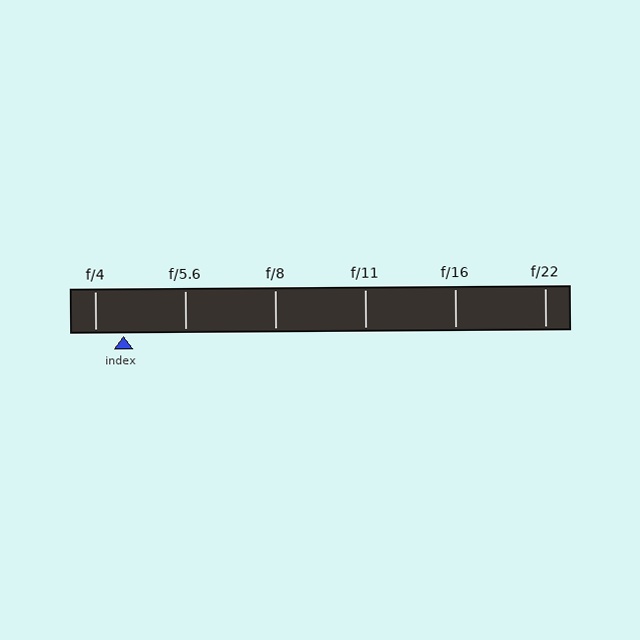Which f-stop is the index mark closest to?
The index mark is closest to f/4.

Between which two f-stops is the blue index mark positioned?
The index mark is between f/4 and f/5.6.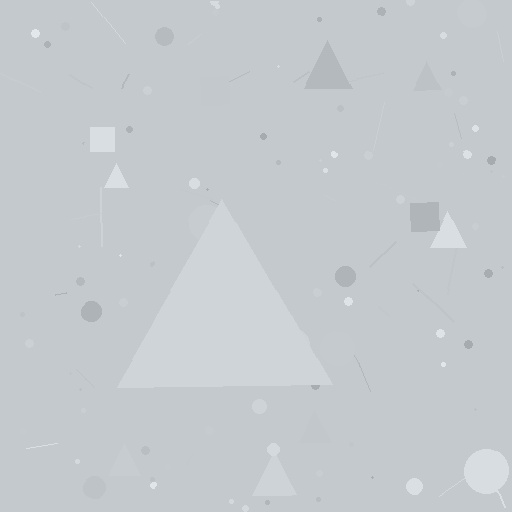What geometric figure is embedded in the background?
A triangle is embedded in the background.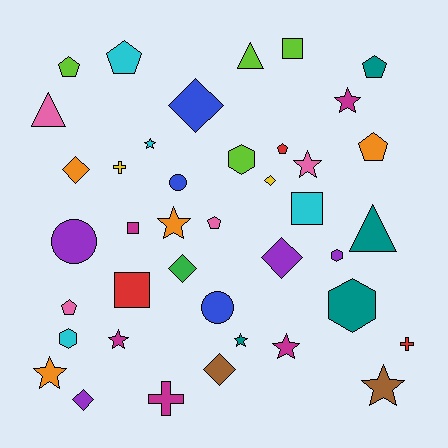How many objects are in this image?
There are 40 objects.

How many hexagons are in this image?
There are 4 hexagons.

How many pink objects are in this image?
There are 4 pink objects.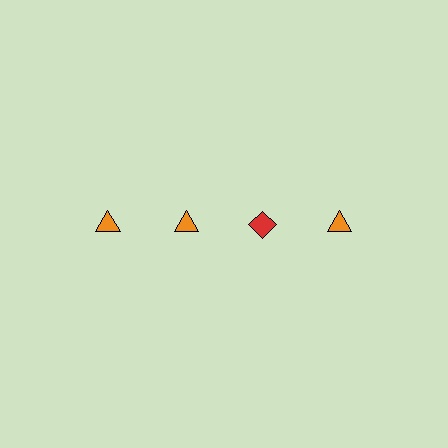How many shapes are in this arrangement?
There are 4 shapes arranged in a grid pattern.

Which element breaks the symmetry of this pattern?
The red diamond in the top row, center column breaks the symmetry. All other shapes are orange triangles.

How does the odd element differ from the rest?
It differs in both color (red instead of orange) and shape (diamond instead of triangle).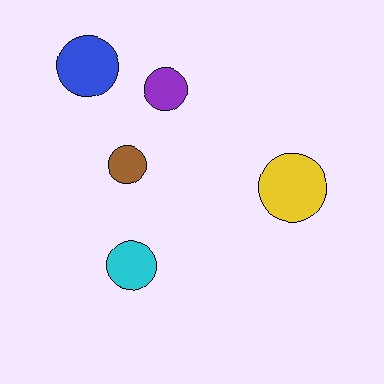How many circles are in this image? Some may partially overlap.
There are 5 circles.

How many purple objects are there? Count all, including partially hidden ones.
There is 1 purple object.